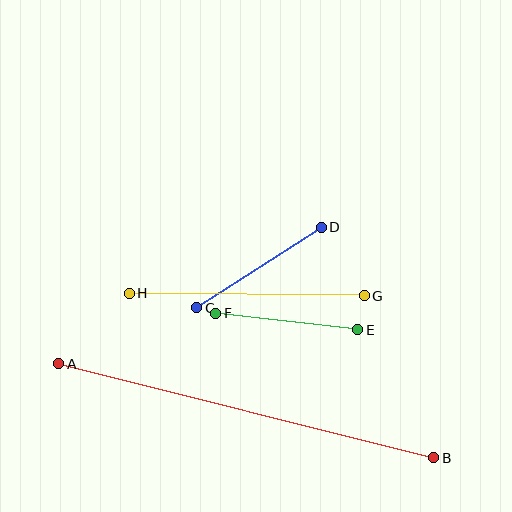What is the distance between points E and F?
The distance is approximately 143 pixels.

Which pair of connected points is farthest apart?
Points A and B are farthest apart.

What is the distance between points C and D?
The distance is approximately 148 pixels.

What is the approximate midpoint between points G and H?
The midpoint is at approximately (247, 294) pixels.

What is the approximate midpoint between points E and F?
The midpoint is at approximately (287, 322) pixels.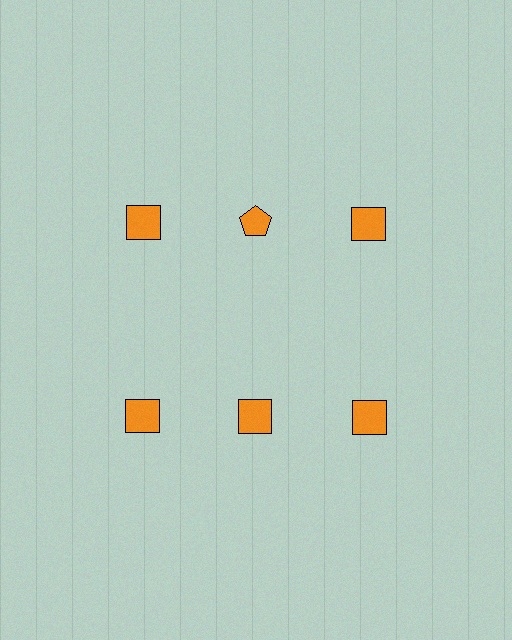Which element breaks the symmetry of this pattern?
The orange pentagon in the top row, second from left column breaks the symmetry. All other shapes are orange squares.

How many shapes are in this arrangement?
There are 6 shapes arranged in a grid pattern.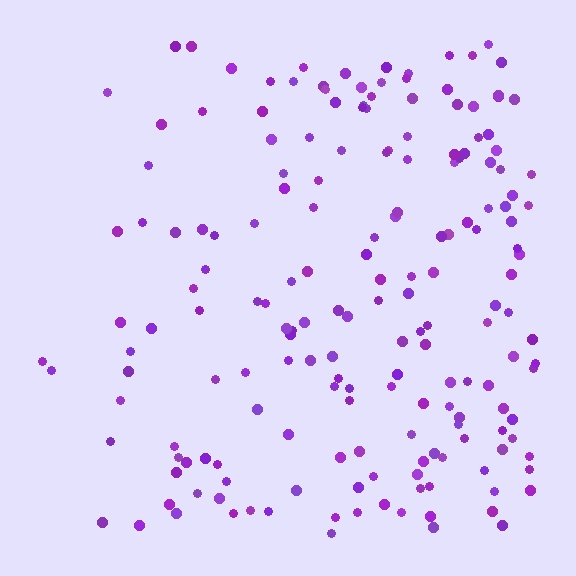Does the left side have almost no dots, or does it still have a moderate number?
Still a moderate number, just noticeably fewer than the right.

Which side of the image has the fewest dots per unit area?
The left.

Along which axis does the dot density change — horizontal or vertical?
Horizontal.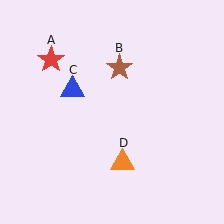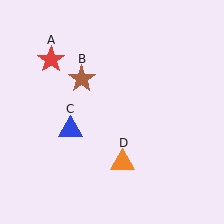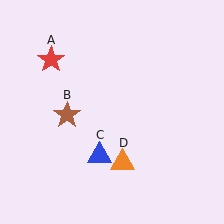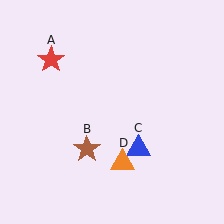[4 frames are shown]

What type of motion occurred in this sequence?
The brown star (object B), blue triangle (object C) rotated counterclockwise around the center of the scene.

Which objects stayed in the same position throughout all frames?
Red star (object A) and orange triangle (object D) remained stationary.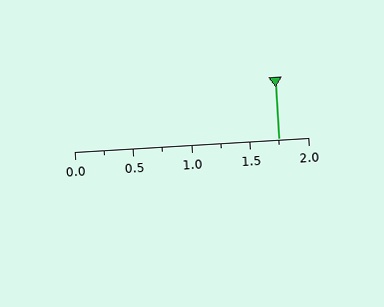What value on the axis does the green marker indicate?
The marker indicates approximately 1.75.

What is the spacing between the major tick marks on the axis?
The major ticks are spaced 0.5 apart.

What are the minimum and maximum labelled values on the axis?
The axis runs from 0.0 to 2.0.